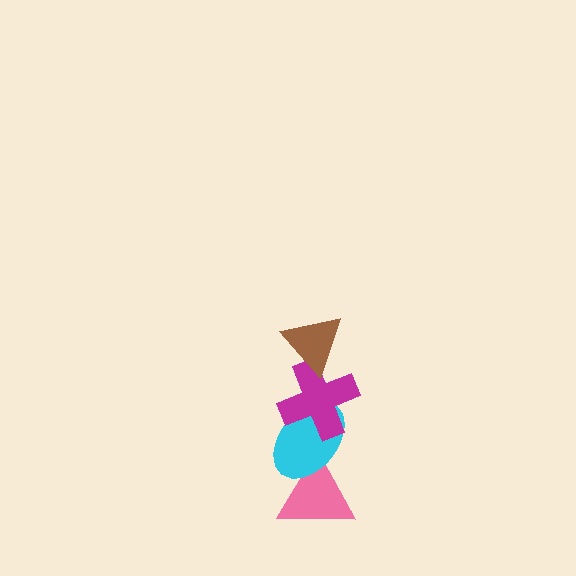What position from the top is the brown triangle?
The brown triangle is 1st from the top.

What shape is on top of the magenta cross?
The brown triangle is on top of the magenta cross.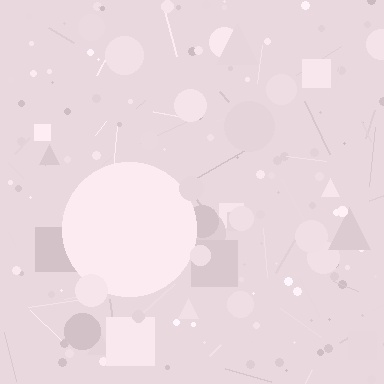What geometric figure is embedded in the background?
A circle is embedded in the background.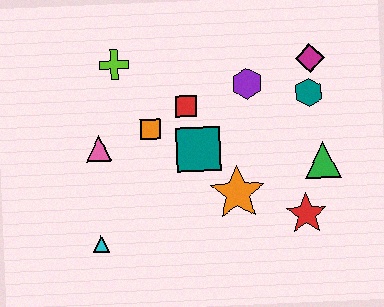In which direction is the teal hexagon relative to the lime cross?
The teal hexagon is to the right of the lime cross.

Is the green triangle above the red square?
No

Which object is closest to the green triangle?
The red star is closest to the green triangle.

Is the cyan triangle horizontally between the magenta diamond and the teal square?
No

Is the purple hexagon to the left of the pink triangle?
No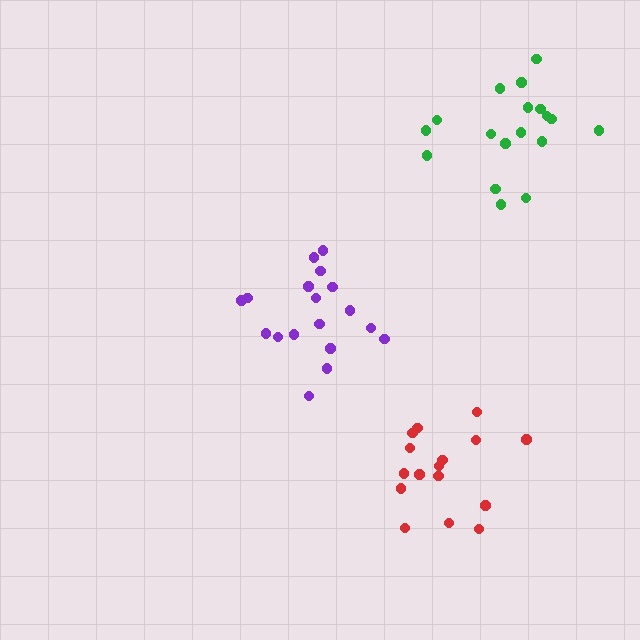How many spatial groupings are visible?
There are 3 spatial groupings.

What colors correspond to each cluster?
The clusters are colored: red, purple, green.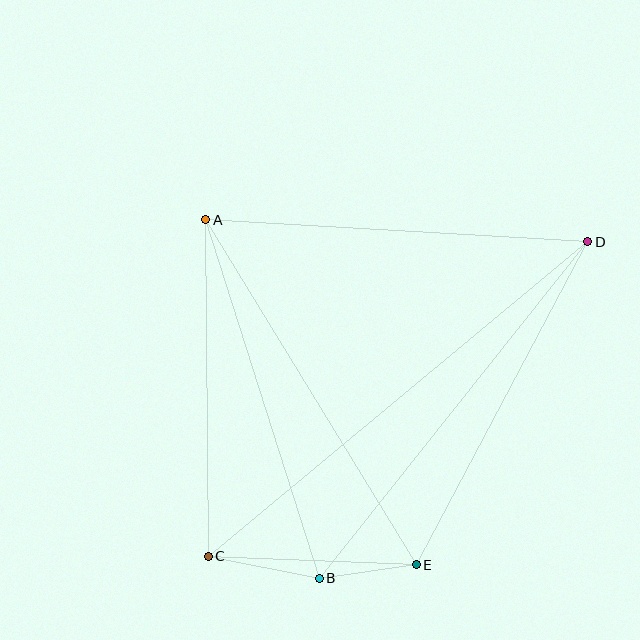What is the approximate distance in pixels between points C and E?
The distance between C and E is approximately 208 pixels.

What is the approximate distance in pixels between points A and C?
The distance between A and C is approximately 337 pixels.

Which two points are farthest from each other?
Points C and D are farthest from each other.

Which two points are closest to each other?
Points B and E are closest to each other.